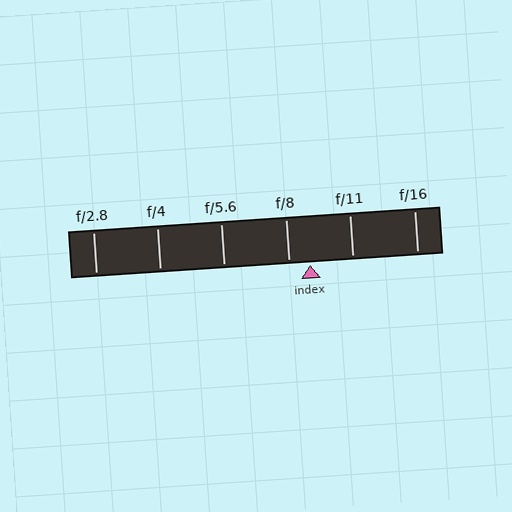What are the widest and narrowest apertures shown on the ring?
The widest aperture shown is f/2.8 and the narrowest is f/16.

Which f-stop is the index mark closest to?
The index mark is closest to f/8.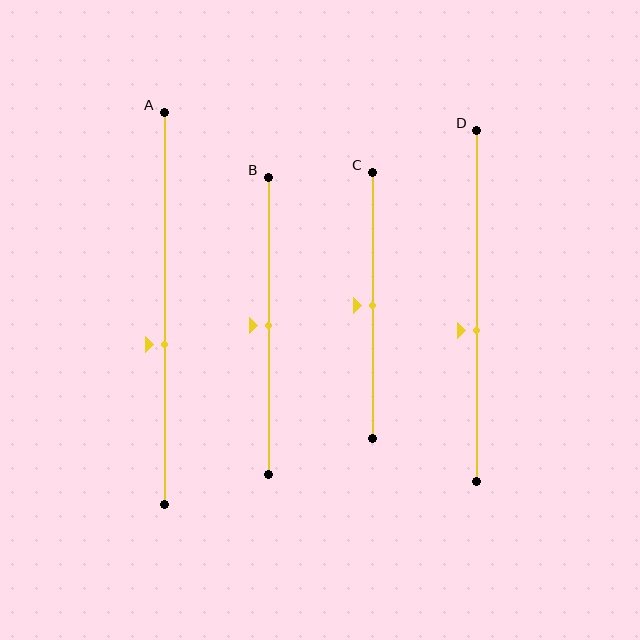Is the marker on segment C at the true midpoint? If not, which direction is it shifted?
Yes, the marker on segment C is at the true midpoint.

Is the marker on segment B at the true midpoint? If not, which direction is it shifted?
Yes, the marker on segment B is at the true midpoint.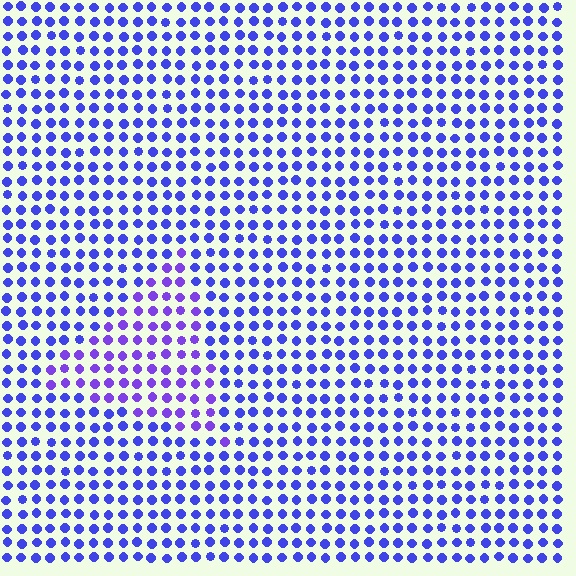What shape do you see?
I see a triangle.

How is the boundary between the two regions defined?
The boundary is defined purely by a slight shift in hue (about 24 degrees). Spacing, size, and orientation are identical on both sides.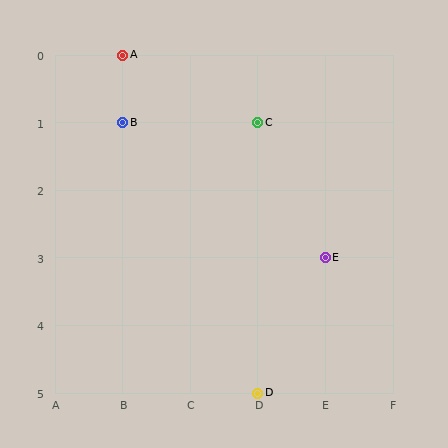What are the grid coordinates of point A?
Point A is at grid coordinates (B, 0).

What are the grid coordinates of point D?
Point D is at grid coordinates (D, 5).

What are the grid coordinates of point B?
Point B is at grid coordinates (B, 1).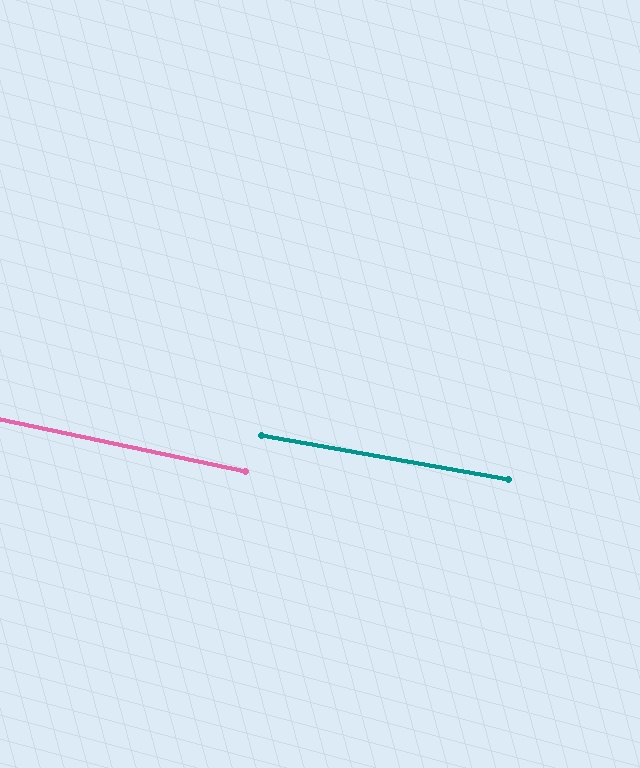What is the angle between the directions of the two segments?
Approximately 2 degrees.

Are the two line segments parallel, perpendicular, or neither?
Parallel — their directions differ by only 1.7°.